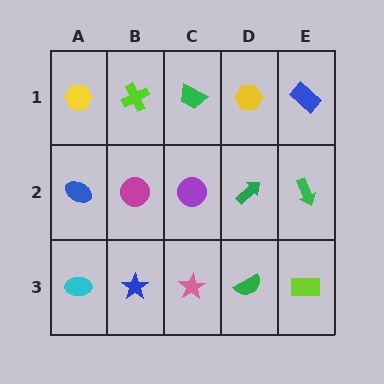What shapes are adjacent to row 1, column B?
A magenta circle (row 2, column B), a yellow hexagon (row 1, column A), a green trapezoid (row 1, column C).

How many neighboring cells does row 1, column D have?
3.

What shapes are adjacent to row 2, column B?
A lime cross (row 1, column B), a blue star (row 3, column B), a blue ellipse (row 2, column A), a purple circle (row 2, column C).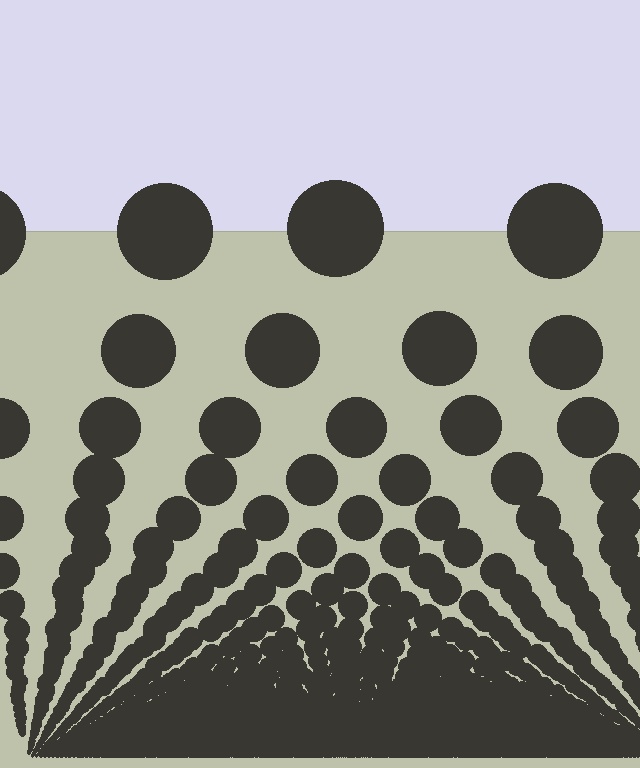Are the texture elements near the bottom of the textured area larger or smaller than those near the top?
Smaller. The gradient is inverted — elements near the bottom are smaller and denser.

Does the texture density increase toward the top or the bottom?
Density increases toward the bottom.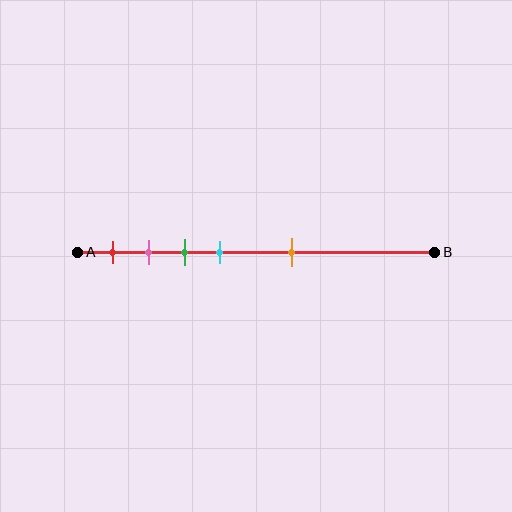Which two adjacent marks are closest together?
The pink and green marks are the closest adjacent pair.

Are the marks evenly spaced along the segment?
No, the marks are not evenly spaced.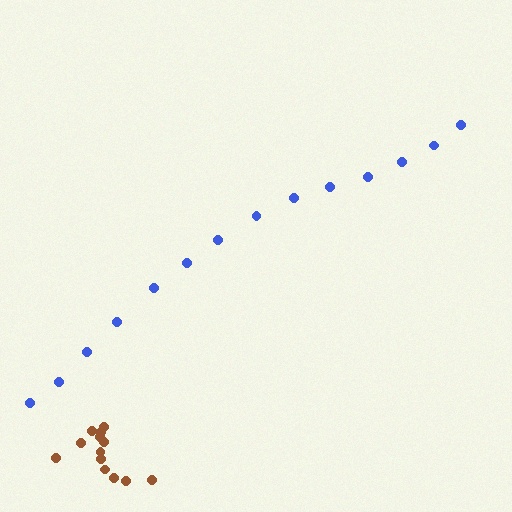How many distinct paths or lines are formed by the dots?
There are 2 distinct paths.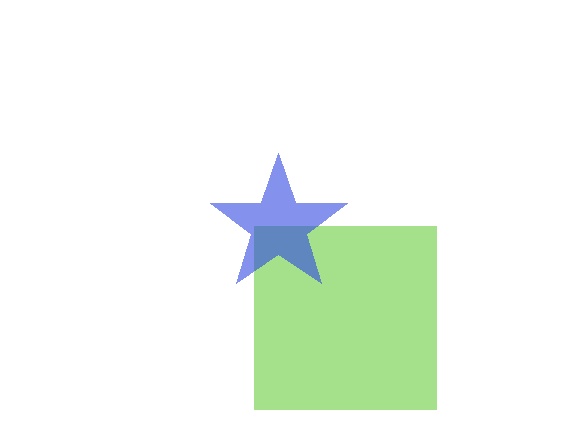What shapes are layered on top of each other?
The layered shapes are: a lime square, a blue star.